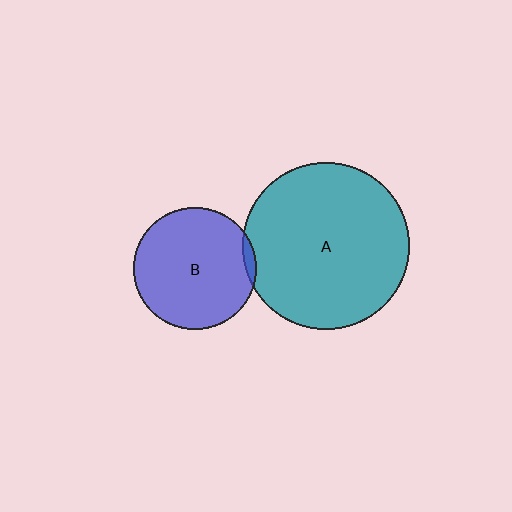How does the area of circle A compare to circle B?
Approximately 1.9 times.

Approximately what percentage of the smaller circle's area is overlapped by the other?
Approximately 5%.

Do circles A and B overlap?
Yes.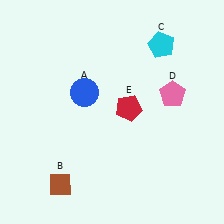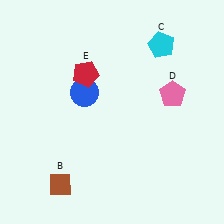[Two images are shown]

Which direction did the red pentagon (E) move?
The red pentagon (E) moved left.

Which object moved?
The red pentagon (E) moved left.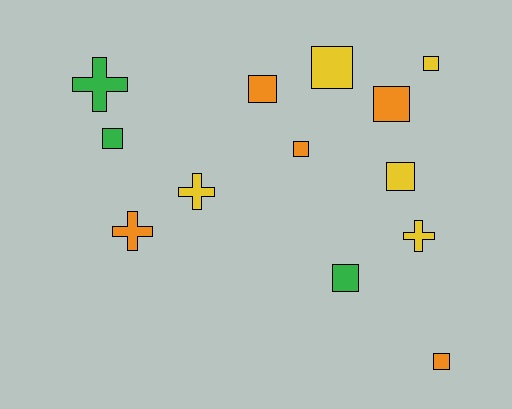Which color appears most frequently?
Yellow, with 5 objects.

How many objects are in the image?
There are 13 objects.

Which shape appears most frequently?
Square, with 9 objects.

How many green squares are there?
There are 2 green squares.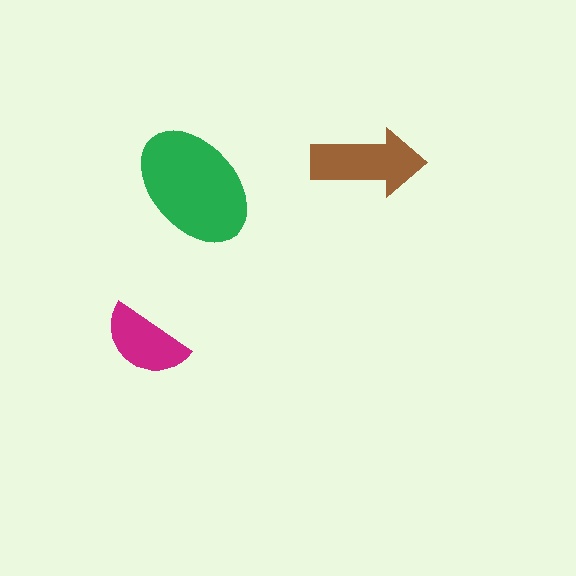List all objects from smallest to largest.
The magenta semicircle, the brown arrow, the green ellipse.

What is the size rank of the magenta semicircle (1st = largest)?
3rd.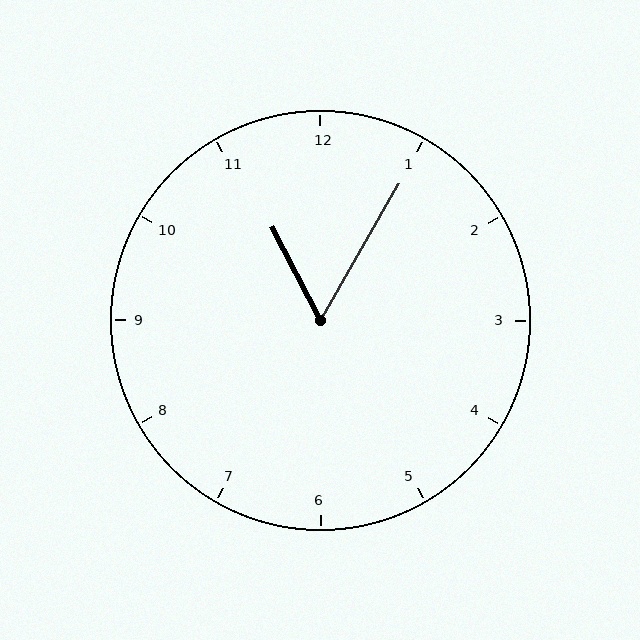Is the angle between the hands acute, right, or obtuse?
It is acute.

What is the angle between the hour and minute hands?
Approximately 58 degrees.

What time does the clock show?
11:05.